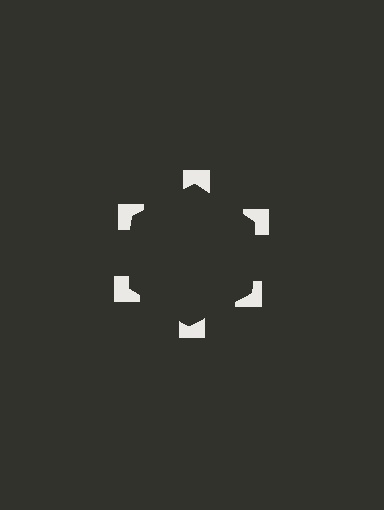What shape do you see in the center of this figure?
An illusory hexagon — its edges are inferred from the aligned wedge cuts in the notched squares, not physically drawn.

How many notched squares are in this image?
There are 6 — one at each vertex of the illusory hexagon.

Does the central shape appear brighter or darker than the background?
It typically appears slightly darker than the background, even though no actual brightness change is drawn.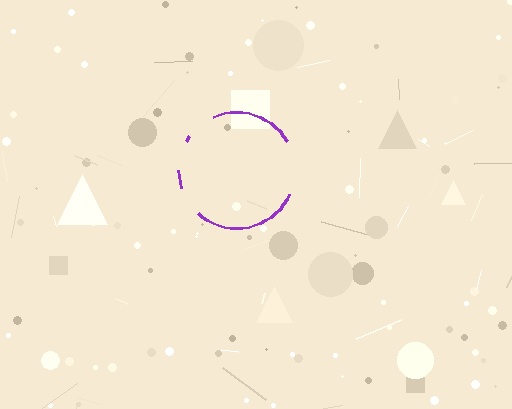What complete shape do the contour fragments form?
The contour fragments form a circle.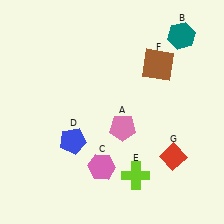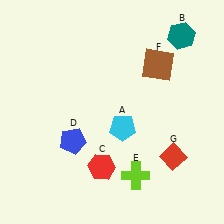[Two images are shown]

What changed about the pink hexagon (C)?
In Image 1, C is pink. In Image 2, it changed to red.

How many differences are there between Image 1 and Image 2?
There are 2 differences between the two images.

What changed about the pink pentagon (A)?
In Image 1, A is pink. In Image 2, it changed to cyan.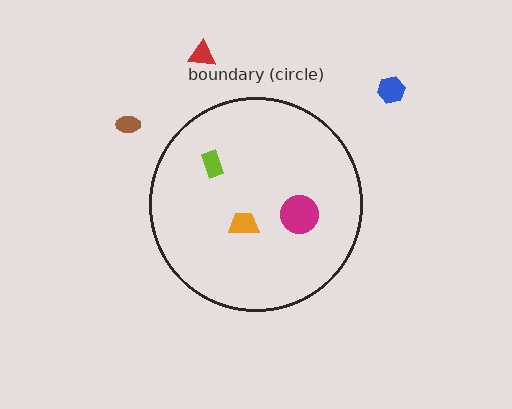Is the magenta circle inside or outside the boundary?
Inside.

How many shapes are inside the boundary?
3 inside, 3 outside.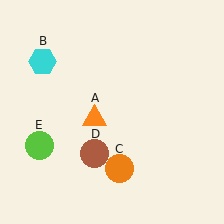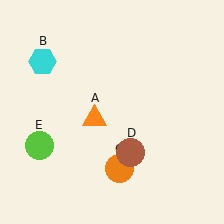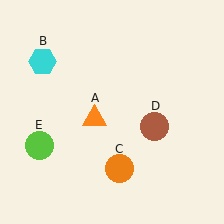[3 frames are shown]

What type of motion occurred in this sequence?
The brown circle (object D) rotated counterclockwise around the center of the scene.